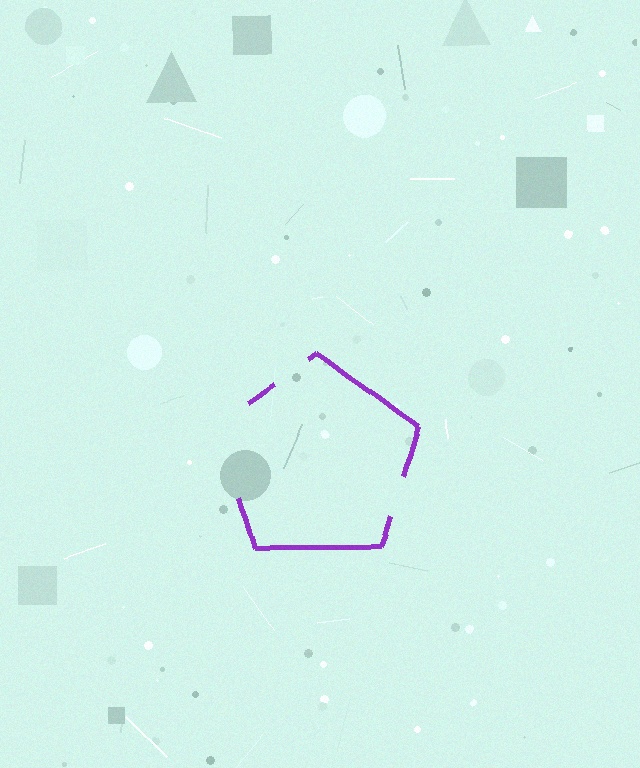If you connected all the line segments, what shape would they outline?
They would outline a pentagon.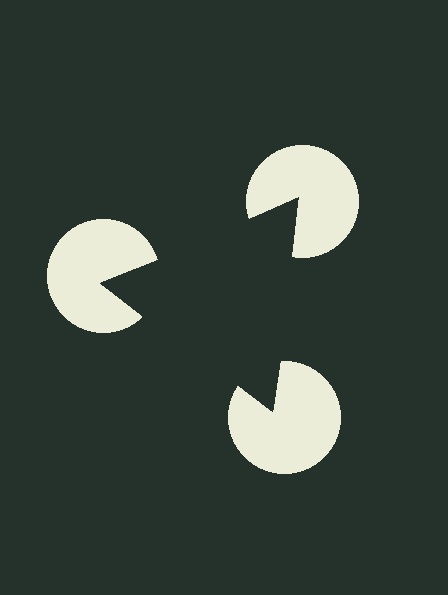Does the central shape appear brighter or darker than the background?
It typically appears slightly darker than the background, even though no actual brightness change is drawn.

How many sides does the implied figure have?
3 sides.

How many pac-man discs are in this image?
There are 3 — one at each vertex of the illusory triangle.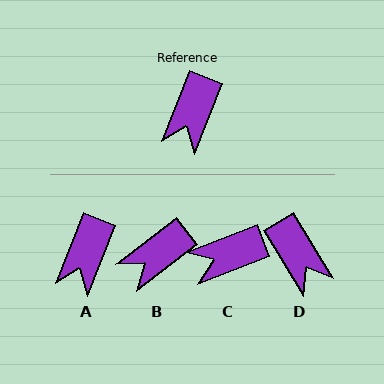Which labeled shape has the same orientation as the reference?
A.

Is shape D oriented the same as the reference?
No, it is off by about 53 degrees.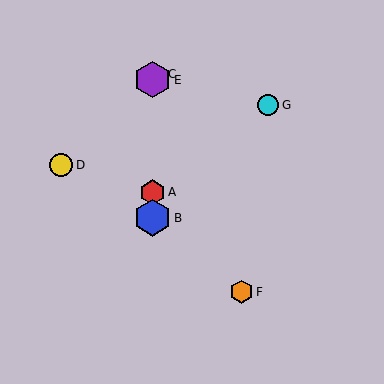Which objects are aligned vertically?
Objects A, B, C, E are aligned vertically.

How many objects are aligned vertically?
4 objects (A, B, C, E) are aligned vertically.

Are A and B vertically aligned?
Yes, both are at x≈153.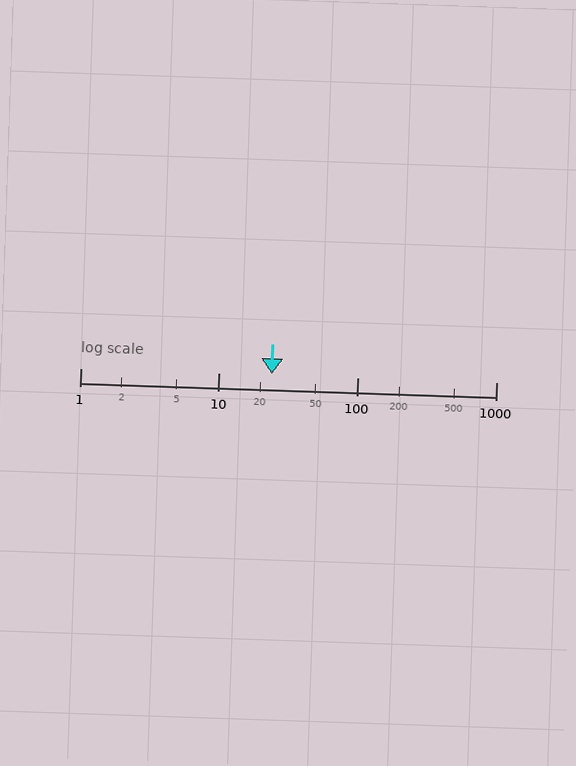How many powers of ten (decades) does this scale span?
The scale spans 3 decades, from 1 to 1000.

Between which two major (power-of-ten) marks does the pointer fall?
The pointer is between 10 and 100.